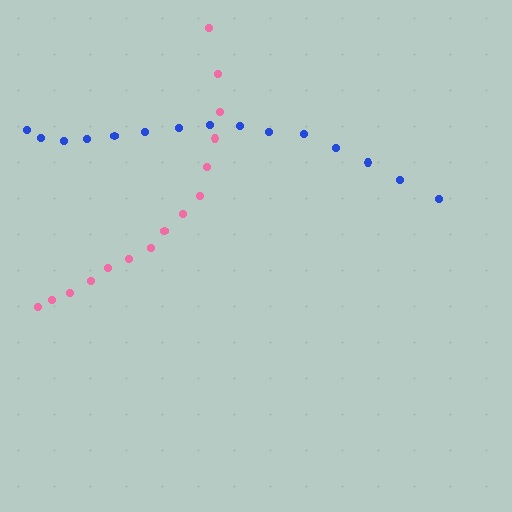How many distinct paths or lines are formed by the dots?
There are 2 distinct paths.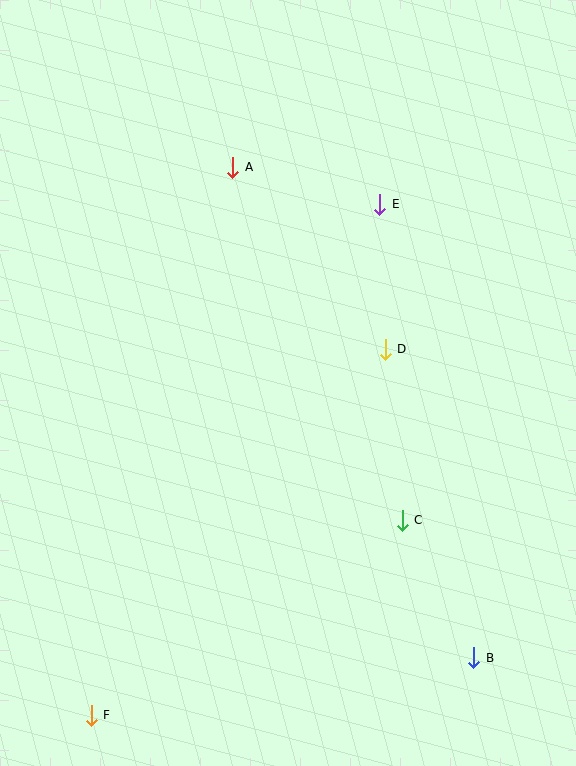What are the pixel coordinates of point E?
Point E is at (380, 204).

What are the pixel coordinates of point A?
Point A is at (233, 167).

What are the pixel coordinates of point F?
Point F is at (91, 715).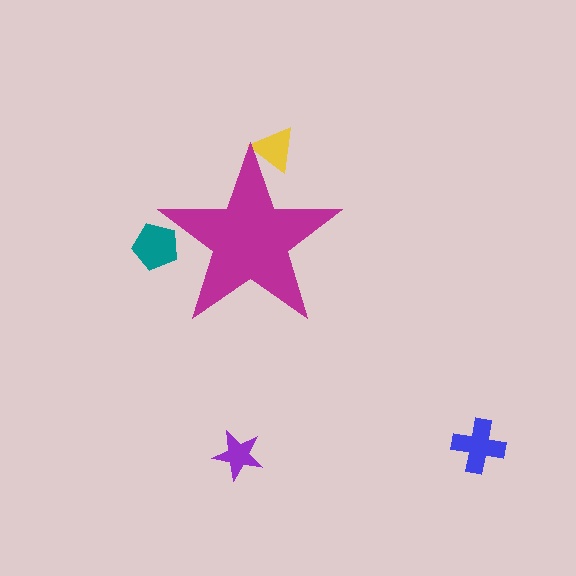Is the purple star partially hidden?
No, the purple star is fully visible.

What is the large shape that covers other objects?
A magenta star.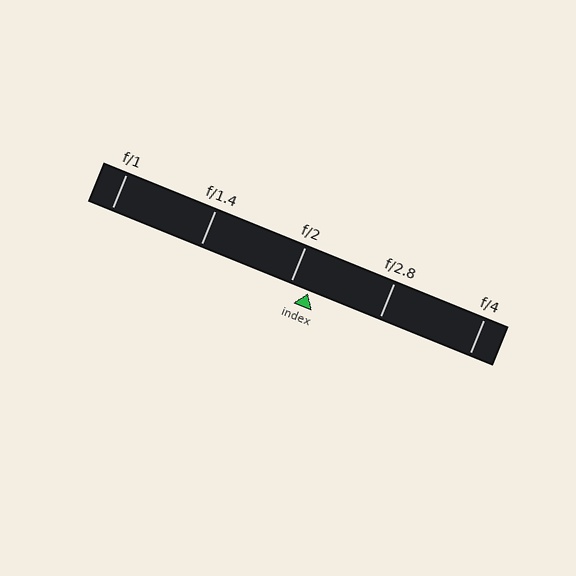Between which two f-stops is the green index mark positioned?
The index mark is between f/2 and f/2.8.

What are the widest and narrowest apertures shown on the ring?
The widest aperture shown is f/1 and the narrowest is f/4.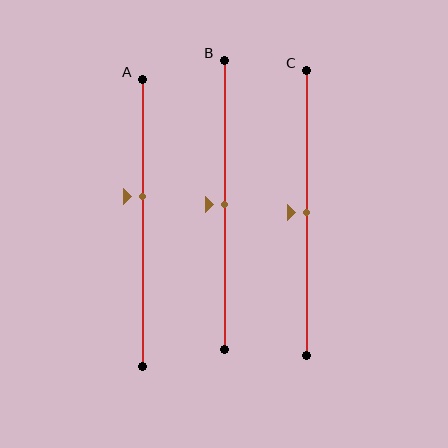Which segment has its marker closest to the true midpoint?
Segment B has its marker closest to the true midpoint.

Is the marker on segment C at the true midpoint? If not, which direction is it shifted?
Yes, the marker on segment C is at the true midpoint.